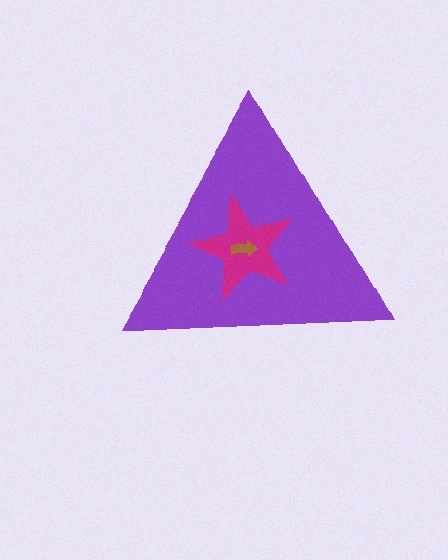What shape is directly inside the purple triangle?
The magenta star.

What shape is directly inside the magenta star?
The brown arrow.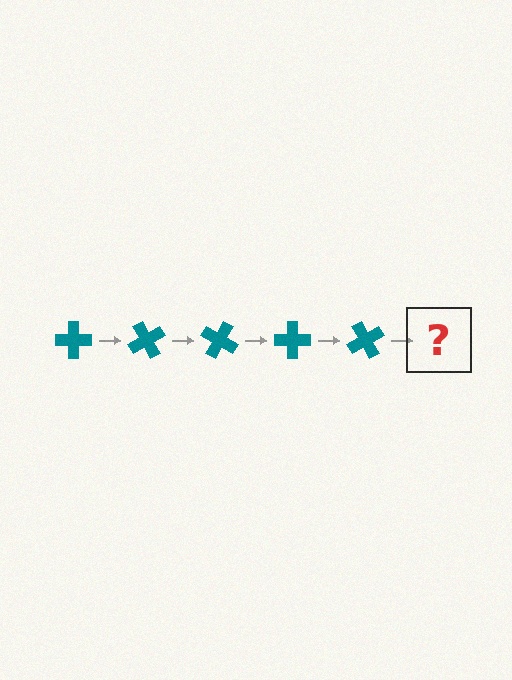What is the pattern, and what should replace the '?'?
The pattern is that the cross rotates 60 degrees each step. The '?' should be a teal cross rotated 300 degrees.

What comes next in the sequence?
The next element should be a teal cross rotated 300 degrees.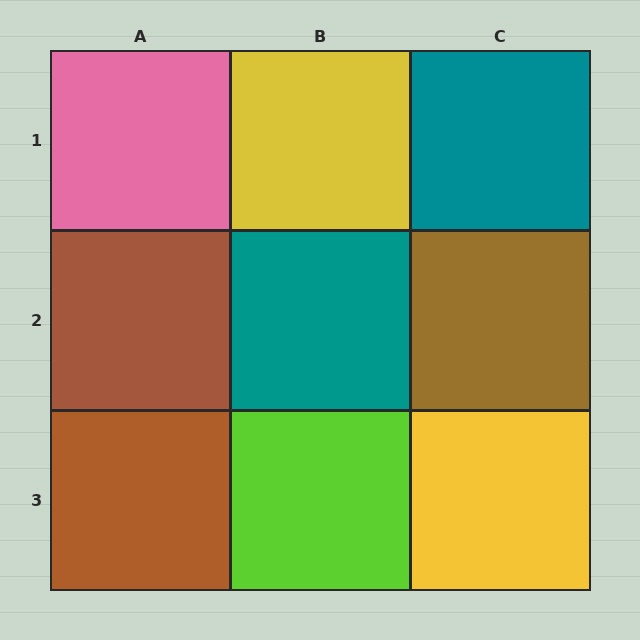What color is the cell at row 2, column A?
Brown.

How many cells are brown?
3 cells are brown.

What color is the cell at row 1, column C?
Teal.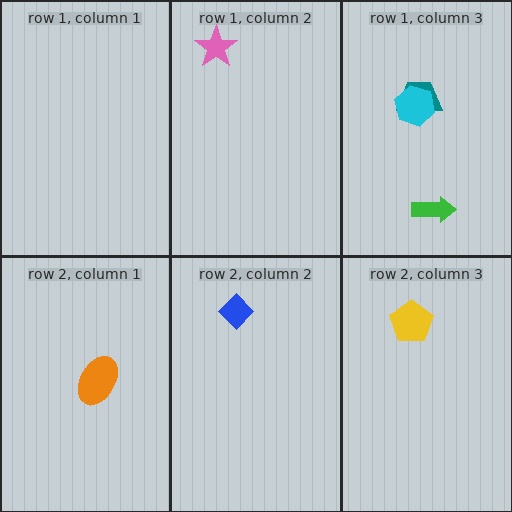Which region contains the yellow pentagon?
The row 2, column 3 region.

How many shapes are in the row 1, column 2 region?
1.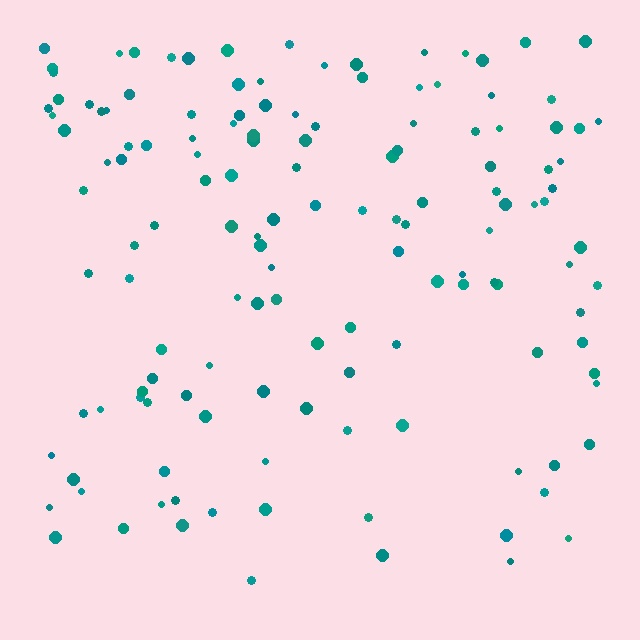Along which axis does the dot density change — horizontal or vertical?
Vertical.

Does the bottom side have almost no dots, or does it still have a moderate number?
Still a moderate number, just noticeably fewer than the top.